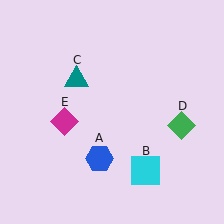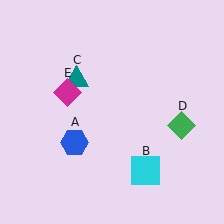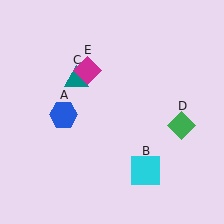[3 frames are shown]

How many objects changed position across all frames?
2 objects changed position: blue hexagon (object A), magenta diamond (object E).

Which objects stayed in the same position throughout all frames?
Cyan square (object B) and teal triangle (object C) and green diamond (object D) remained stationary.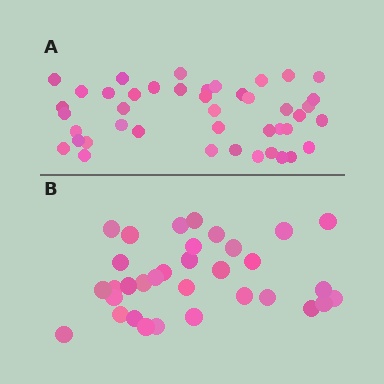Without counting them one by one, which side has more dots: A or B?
Region A (the top region) has more dots.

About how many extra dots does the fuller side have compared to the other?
Region A has roughly 10 or so more dots than region B.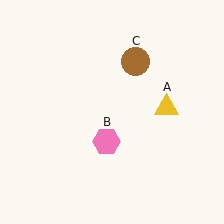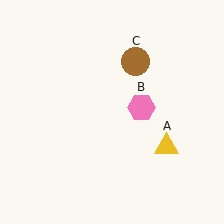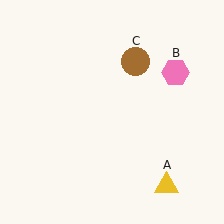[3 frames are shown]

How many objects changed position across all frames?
2 objects changed position: yellow triangle (object A), pink hexagon (object B).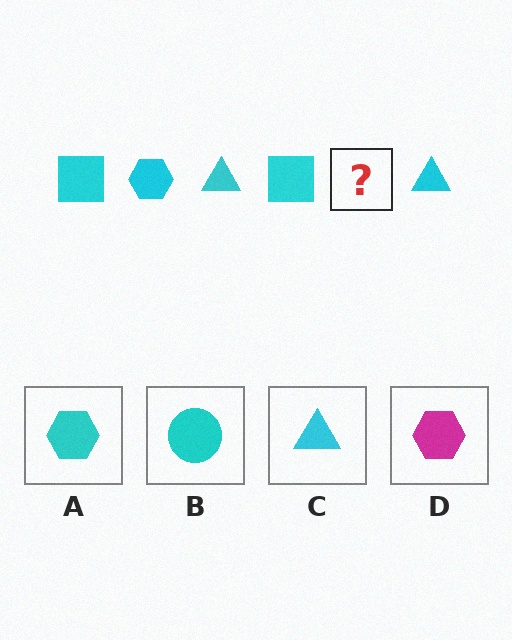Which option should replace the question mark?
Option A.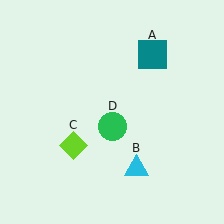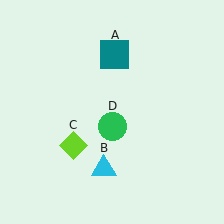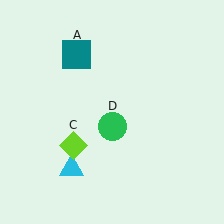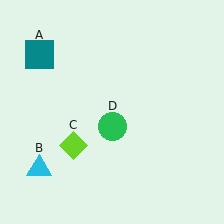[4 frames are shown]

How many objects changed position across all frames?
2 objects changed position: teal square (object A), cyan triangle (object B).